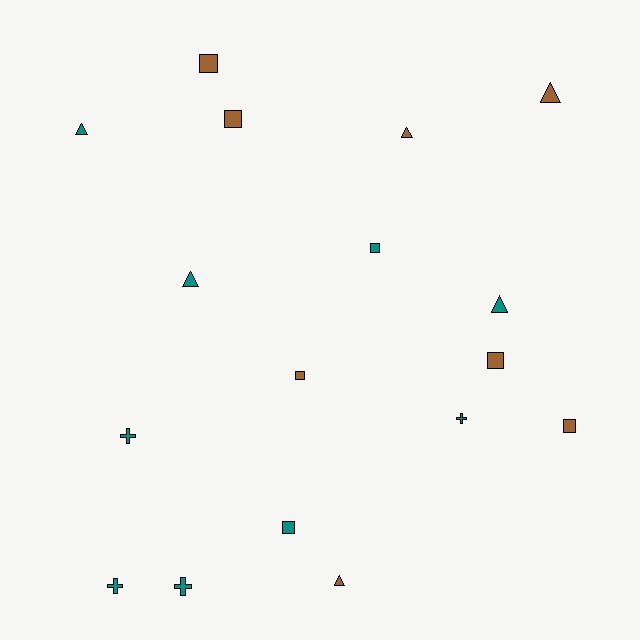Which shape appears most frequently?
Square, with 7 objects.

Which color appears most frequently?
Teal, with 9 objects.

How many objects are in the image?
There are 17 objects.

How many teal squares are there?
There are 2 teal squares.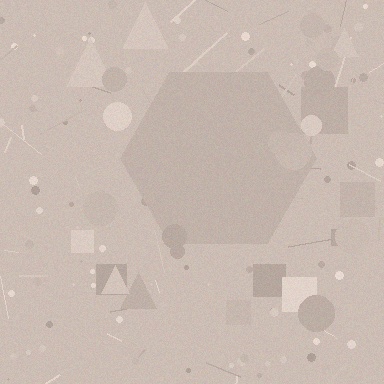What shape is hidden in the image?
A hexagon is hidden in the image.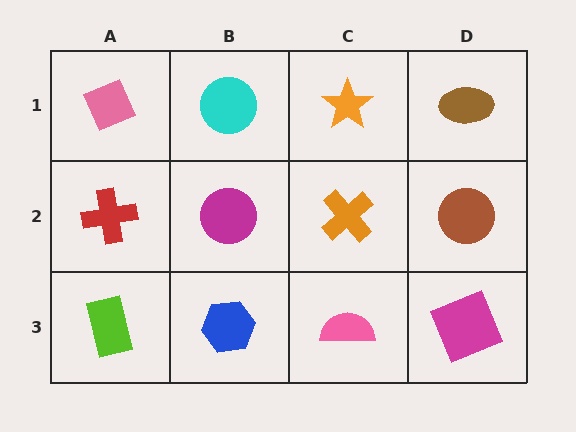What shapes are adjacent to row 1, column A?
A red cross (row 2, column A), a cyan circle (row 1, column B).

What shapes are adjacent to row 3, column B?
A magenta circle (row 2, column B), a lime rectangle (row 3, column A), a pink semicircle (row 3, column C).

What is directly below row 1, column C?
An orange cross.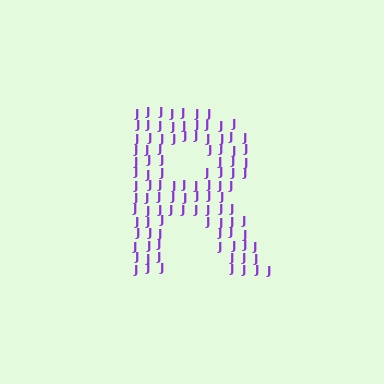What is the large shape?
The large shape is the letter R.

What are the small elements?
The small elements are letter J's.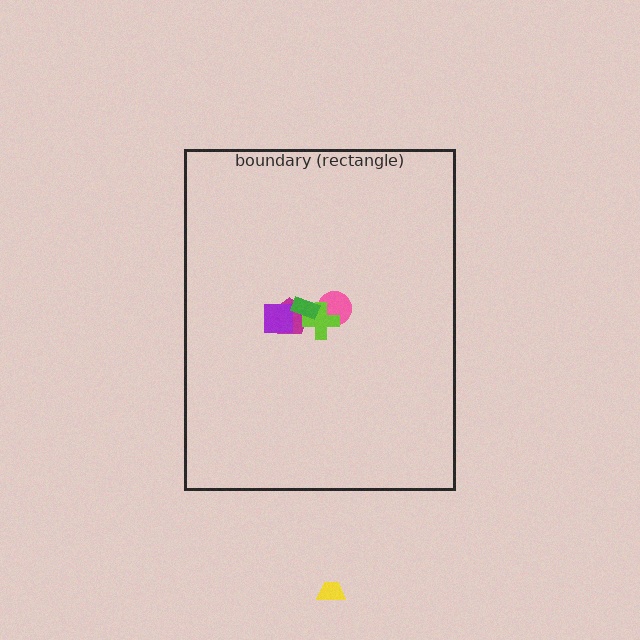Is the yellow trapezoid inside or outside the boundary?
Outside.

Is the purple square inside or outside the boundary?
Inside.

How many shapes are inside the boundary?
5 inside, 1 outside.